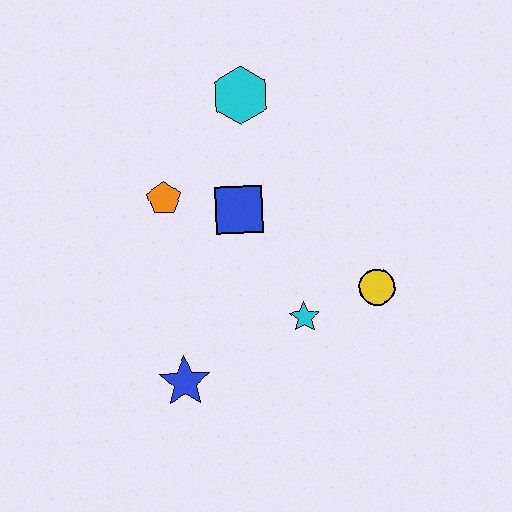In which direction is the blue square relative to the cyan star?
The blue square is above the cyan star.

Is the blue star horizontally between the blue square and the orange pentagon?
Yes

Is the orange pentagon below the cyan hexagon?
Yes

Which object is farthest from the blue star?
The cyan hexagon is farthest from the blue star.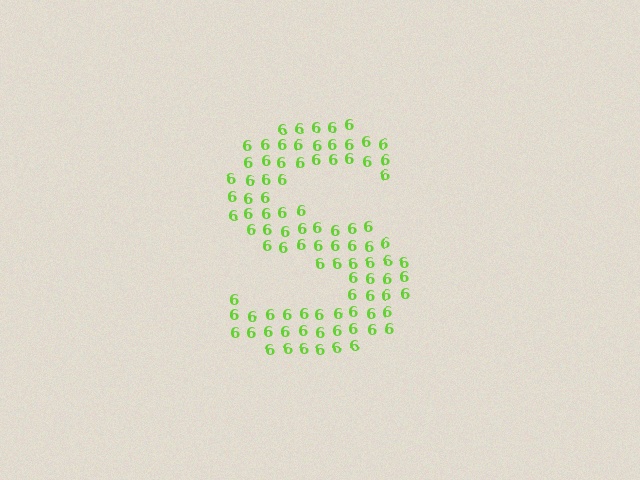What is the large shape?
The large shape is the letter S.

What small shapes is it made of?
It is made of small digit 6's.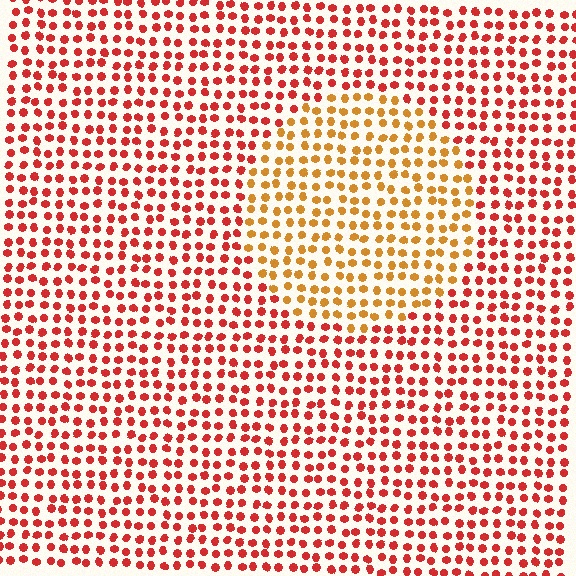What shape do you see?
I see a circle.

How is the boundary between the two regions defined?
The boundary is defined purely by a slight shift in hue (about 36 degrees). Spacing, size, and orientation are identical on both sides.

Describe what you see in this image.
The image is filled with small red elements in a uniform arrangement. A circle-shaped region is visible where the elements are tinted to a slightly different hue, forming a subtle color boundary.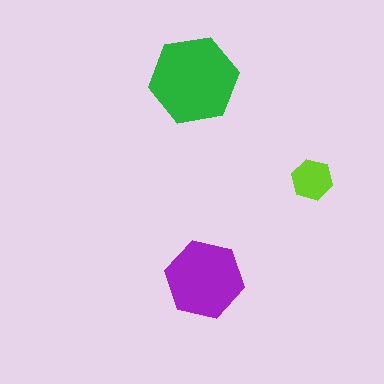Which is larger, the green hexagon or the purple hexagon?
The green one.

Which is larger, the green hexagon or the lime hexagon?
The green one.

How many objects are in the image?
There are 3 objects in the image.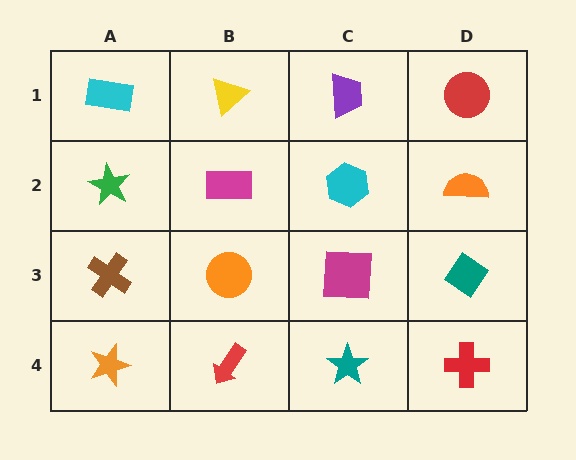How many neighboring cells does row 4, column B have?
3.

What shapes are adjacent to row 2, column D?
A red circle (row 1, column D), a teal diamond (row 3, column D), a cyan hexagon (row 2, column C).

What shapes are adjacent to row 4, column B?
An orange circle (row 3, column B), an orange star (row 4, column A), a teal star (row 4, column C).